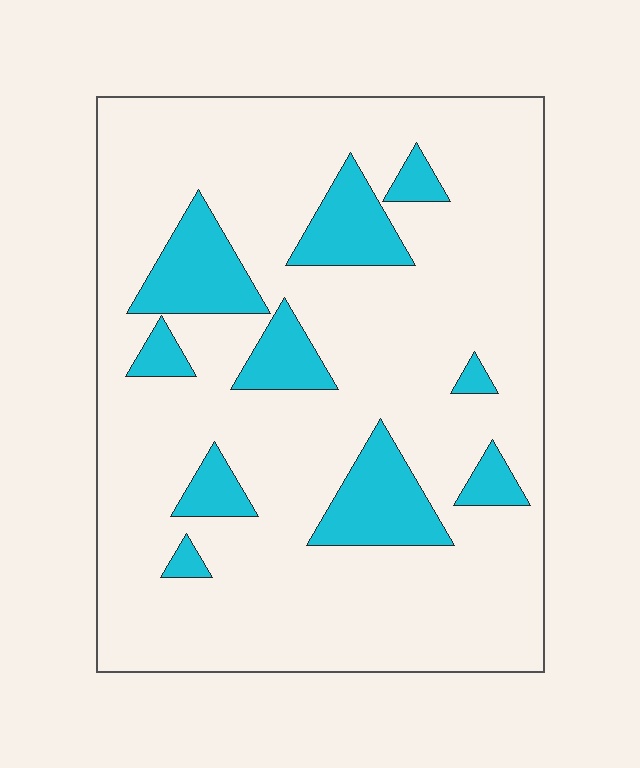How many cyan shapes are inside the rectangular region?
10.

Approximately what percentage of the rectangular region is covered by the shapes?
Approximately 15%.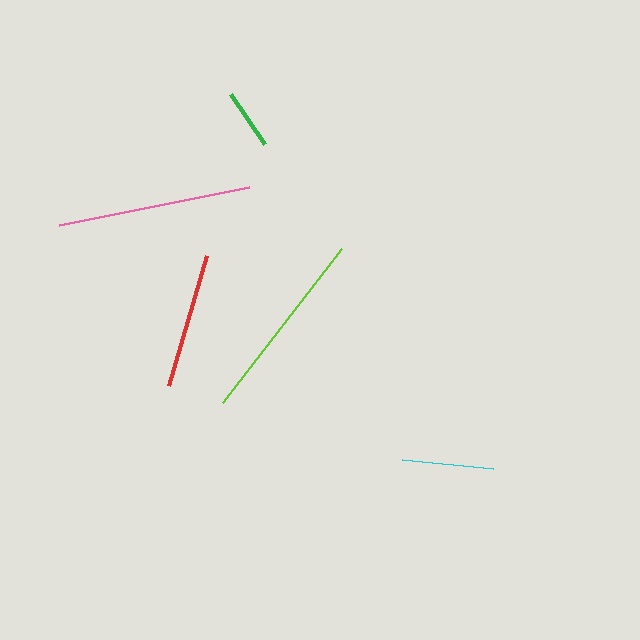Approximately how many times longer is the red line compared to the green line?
The red line is approximately 2.2 times the length of the green line.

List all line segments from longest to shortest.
From longest to shortest: lime, pink, red, cyan, green.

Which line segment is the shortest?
The green line is the shortest at approximately 61 pixels.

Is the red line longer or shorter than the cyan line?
The red line is longer than the cyan line.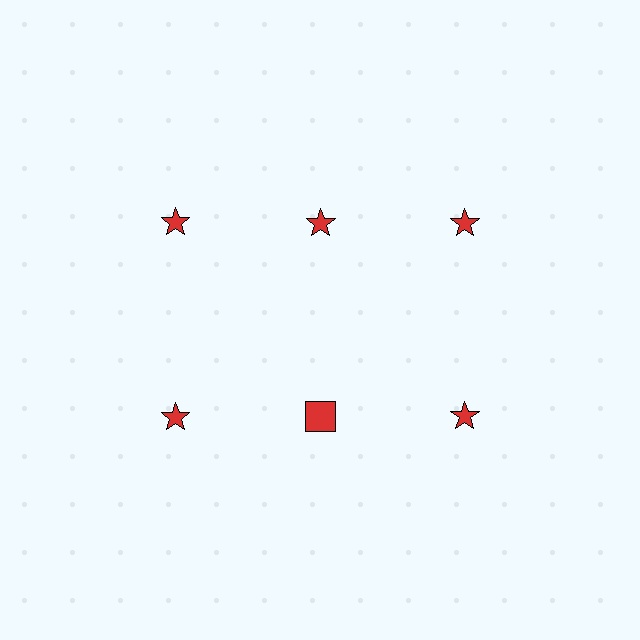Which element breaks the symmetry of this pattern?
The red square in the second row, second from left column breaks the symmetry. All other shapes are red stars.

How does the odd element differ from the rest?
It has a different shape: square instead of star.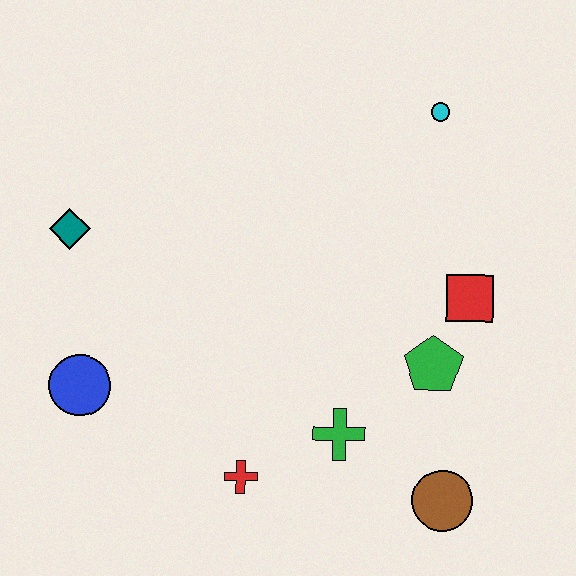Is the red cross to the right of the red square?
No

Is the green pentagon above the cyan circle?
No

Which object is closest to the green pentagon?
The red square is closest to the green pentagon.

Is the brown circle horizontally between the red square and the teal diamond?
Yes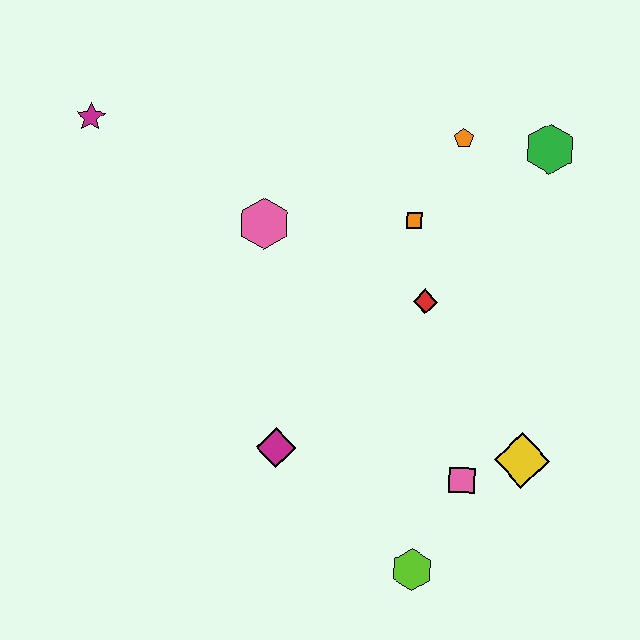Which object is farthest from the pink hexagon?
The lime hexagon is farthest from the pink hexagon.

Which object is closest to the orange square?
The red diamond is closest to the orange square.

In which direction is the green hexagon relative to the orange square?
The green hexagon is to the right of the orange square.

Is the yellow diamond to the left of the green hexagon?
Yes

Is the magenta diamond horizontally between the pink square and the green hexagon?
No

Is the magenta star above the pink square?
Yes